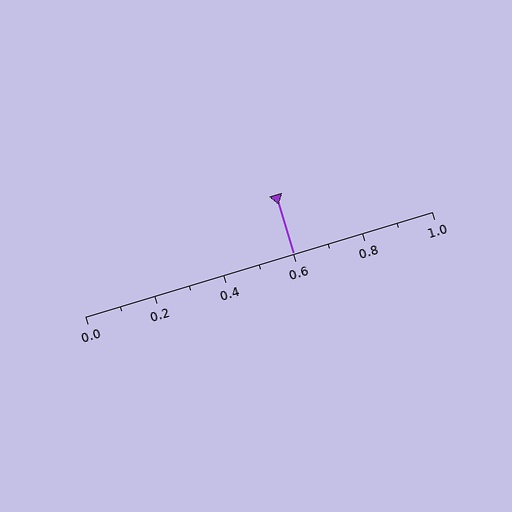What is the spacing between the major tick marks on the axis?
The major ticks are spaced 0.2 apart.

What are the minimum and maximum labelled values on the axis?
The axis runs from 0.0 to 1.0.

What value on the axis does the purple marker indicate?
The marker indicates approximately 0.6.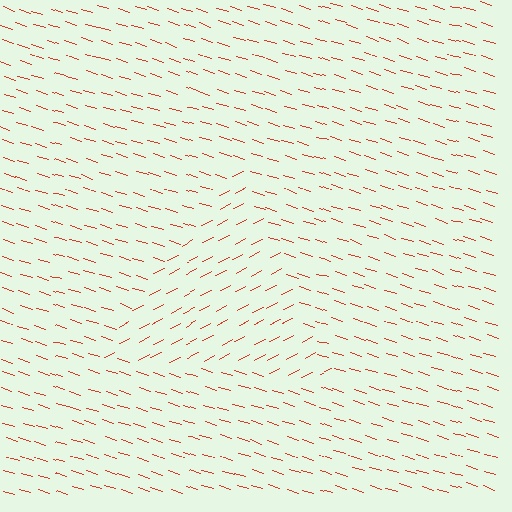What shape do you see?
I see a triangle.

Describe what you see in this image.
The image is filled with small red line segments. A triangle region in the image has lines oriented differently from the surrounding lines, creating a visible texture boundary.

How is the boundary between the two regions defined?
The boundary is defined purely by a change in line orientation (approximately 45 degrees difference). All lines are the same color and thickness.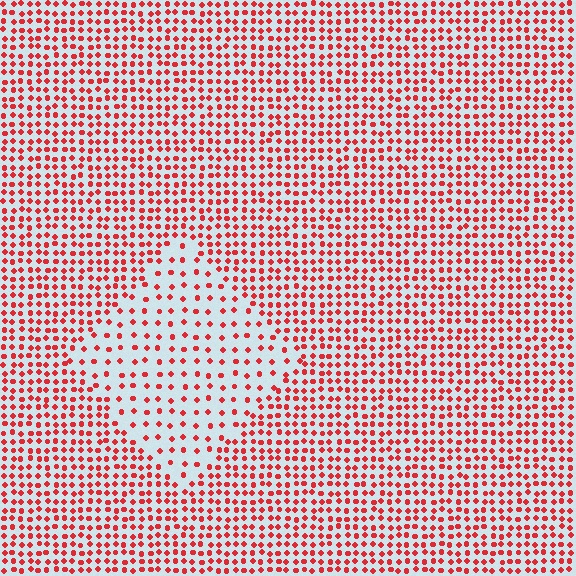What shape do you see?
I see a diamond.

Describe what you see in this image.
The image contains small red elements arranged at two different densities. A diamond-shaped region is visible where the elements are less densely packed than the surrounding area.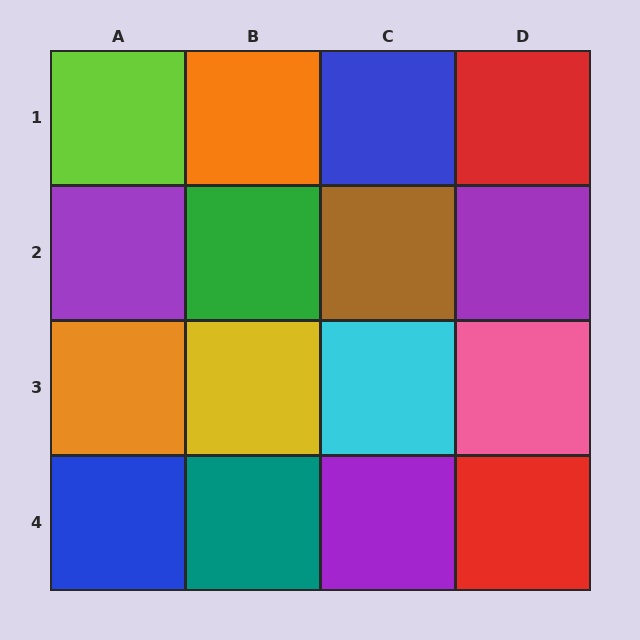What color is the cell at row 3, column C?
Cyan.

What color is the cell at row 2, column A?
Purple.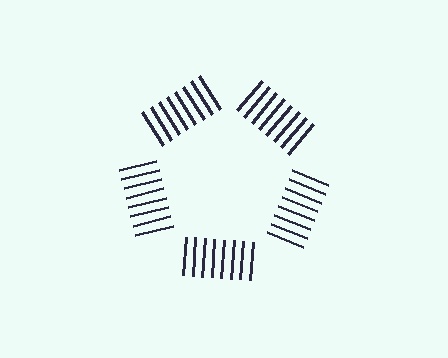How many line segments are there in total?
40 — 8 along each of the 5 edges.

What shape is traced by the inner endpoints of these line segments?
An illusory pentagon — the line segments terminate on its edges but no continuous stroke is drawn.